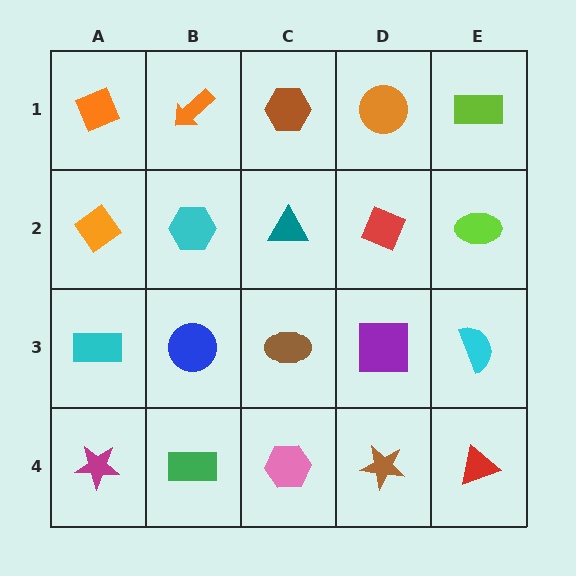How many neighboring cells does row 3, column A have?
3.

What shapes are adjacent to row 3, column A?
An orange diamond (row 2, column A), a magenta star (row 4, column A), a blue circle (row 3, column B).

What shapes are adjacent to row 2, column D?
An orange circle (row 1, column D), a purple square (row 3, column D), a teal triangle (row 2, column C), a lime ellipse (row 2, column E).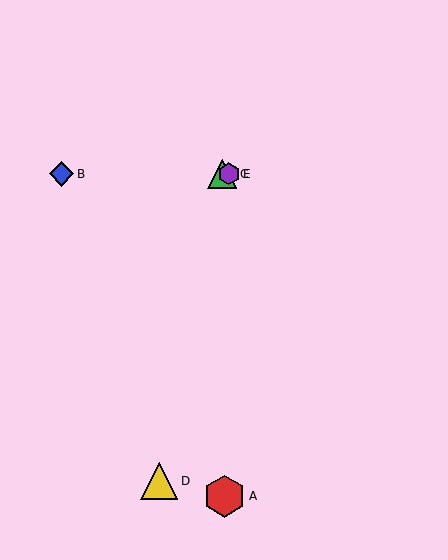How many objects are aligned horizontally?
3 objects (B, C, E) are aligned horizontally.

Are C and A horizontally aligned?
No, C is at y≈174 and A is at y≈496.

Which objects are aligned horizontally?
Objects B, C, E are aligned horizontally.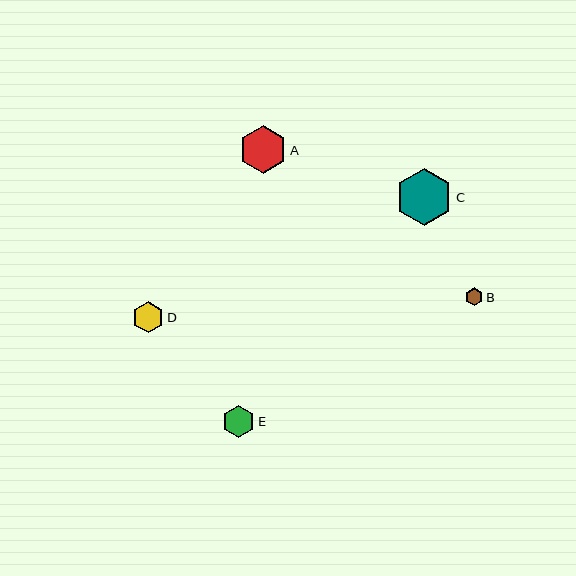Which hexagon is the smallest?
Hexagon B is the smallest with a size of approximately 18 pixels.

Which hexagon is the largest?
Hexagon C is the largest with a size of approximately 57 pixels.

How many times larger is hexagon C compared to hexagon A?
Hexagon C is approximately 1.2 times the size of hexagon A.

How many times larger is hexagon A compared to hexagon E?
Hexagon A is approximately 1.5 times the size of hexagon E.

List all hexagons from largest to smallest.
From largest to smallest: C, A, E, D, B.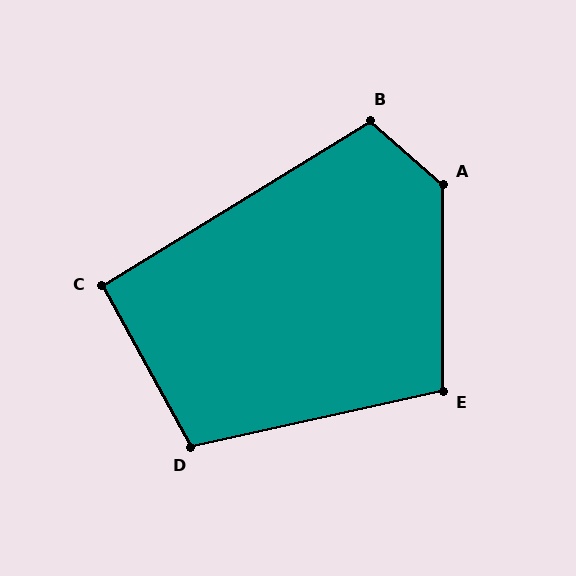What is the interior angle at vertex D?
Approximately 106 degrees (obtuse).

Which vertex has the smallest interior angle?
C, at approximately 93 degrees.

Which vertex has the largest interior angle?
A, at approximately 131 degrees.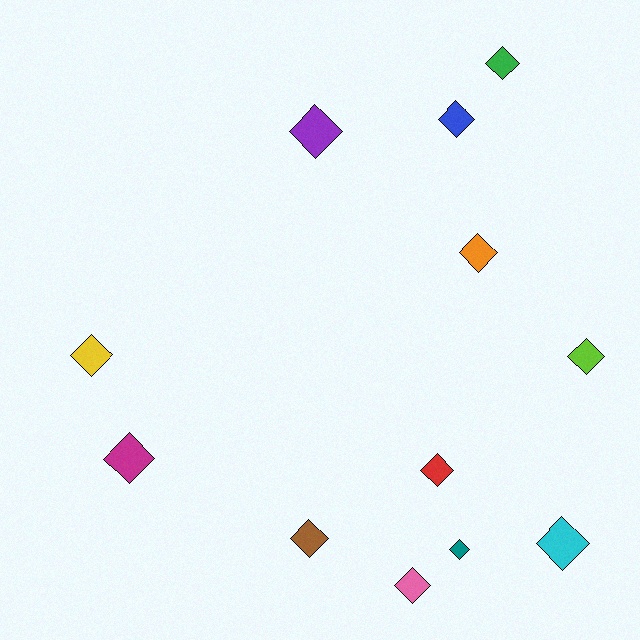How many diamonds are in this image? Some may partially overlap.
There are 12 diamonds.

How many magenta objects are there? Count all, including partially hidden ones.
There is 1 magenta object.